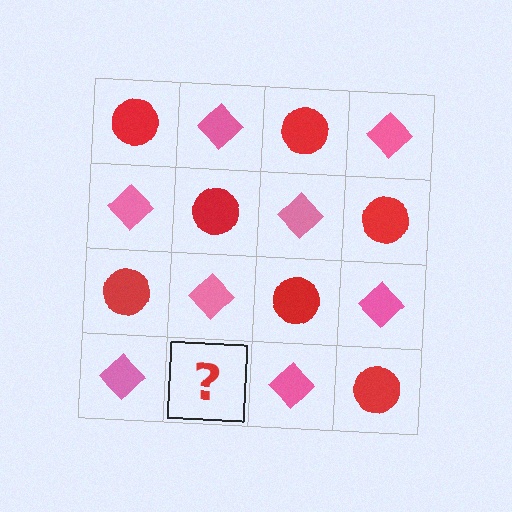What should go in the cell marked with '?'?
The missing cell should contain a red circle.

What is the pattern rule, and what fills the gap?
The rule is that it alternates red circle and pink diamond in a checkerboard pattern. The gap should be filled with a red circle.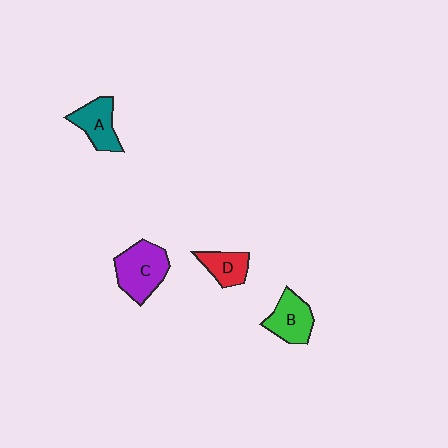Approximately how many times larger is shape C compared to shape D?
Approximately 1.7 times.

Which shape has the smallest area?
Shape D (red).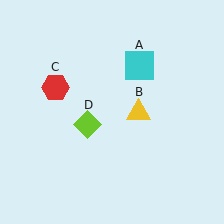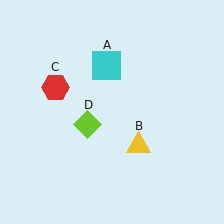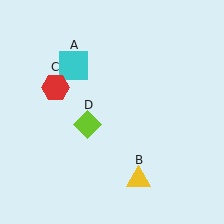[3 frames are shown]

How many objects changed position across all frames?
2 objects changed position: cyan square (object A), yellow triangle (object B).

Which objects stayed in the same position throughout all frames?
Red hexagon (object C) and lime diamond (object D) remained stationary.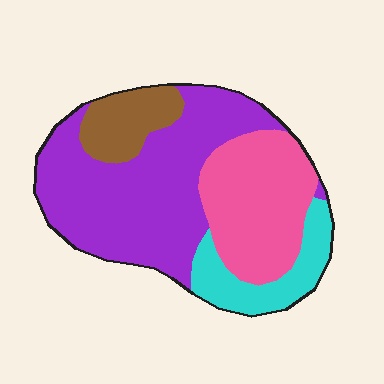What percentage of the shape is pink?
Pink covers roughly 25% of the shape.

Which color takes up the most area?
Purple, at roughly 50%.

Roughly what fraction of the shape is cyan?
Cyan covers around 15% of the shape.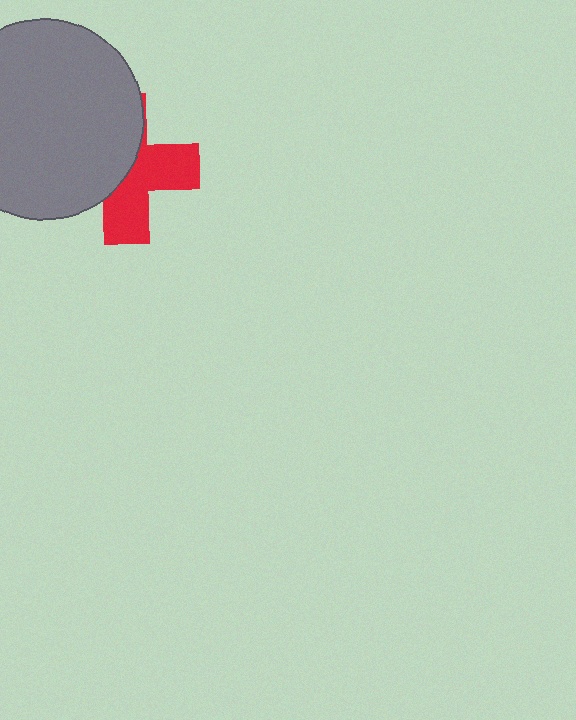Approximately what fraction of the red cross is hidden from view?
Roughly 51% of the red cross is hidden behind the gray circle.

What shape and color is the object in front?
The object in front is a gray circle.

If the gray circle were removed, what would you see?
You would see the complete red cross.